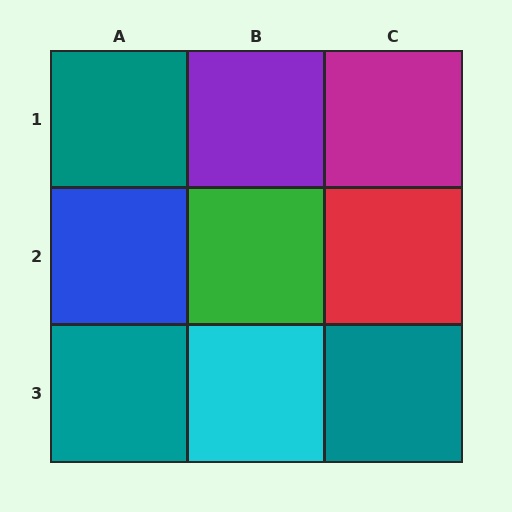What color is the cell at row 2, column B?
Green.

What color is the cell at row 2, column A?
Blue.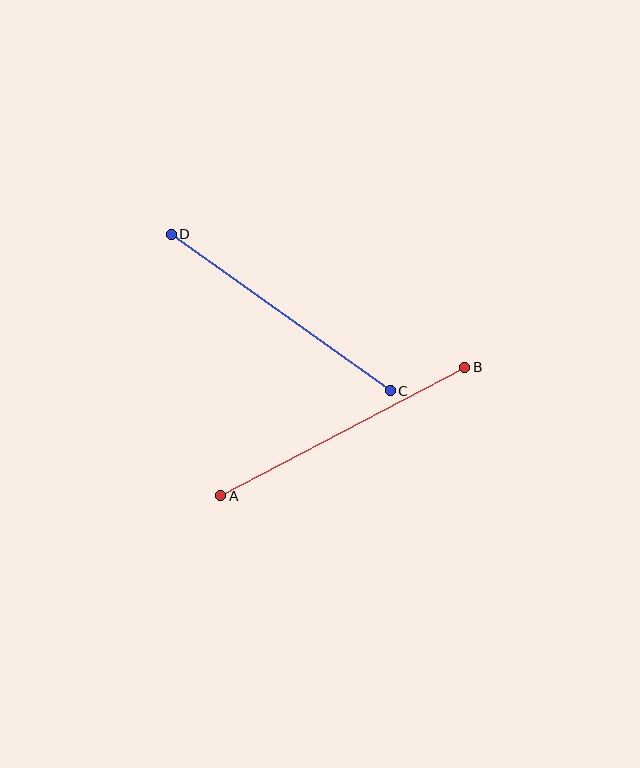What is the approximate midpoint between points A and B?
The midpoint is at approximately (343, 431) pixels.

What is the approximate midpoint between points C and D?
The midpoint is at approximately (281, 313) pixels.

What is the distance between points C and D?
The distance is approximately 269 pixels.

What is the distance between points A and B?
The distance is approximately 276 pixels.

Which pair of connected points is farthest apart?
Points A and B are farthest apart.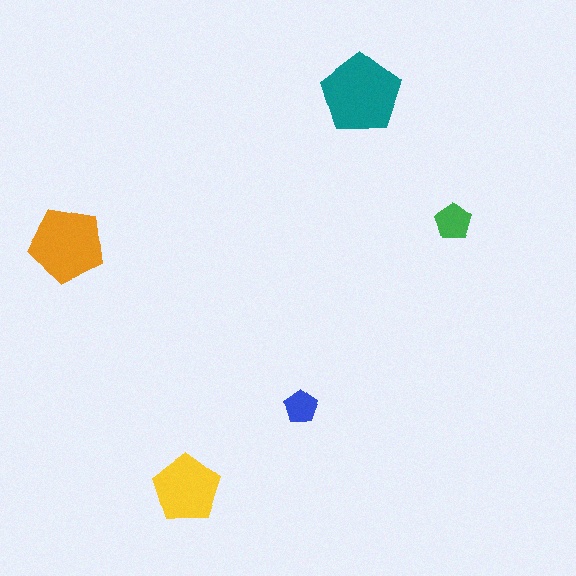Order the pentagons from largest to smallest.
the teal one, the orange one, the yellow one, the green one, the blue one.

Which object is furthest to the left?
The orange pentagon is leftmost.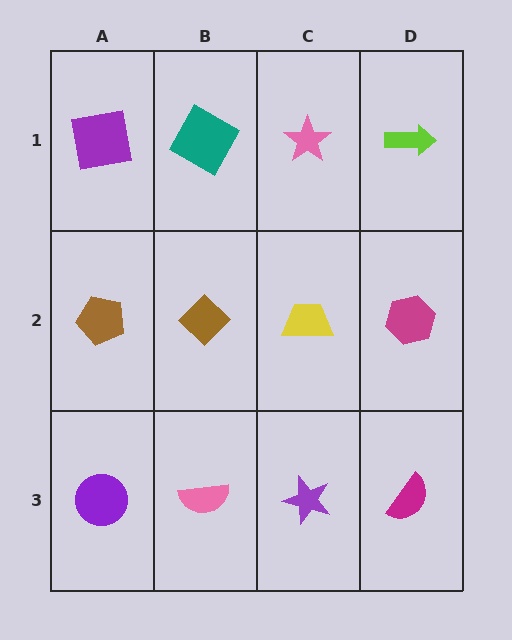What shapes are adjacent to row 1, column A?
A brown pentagon (row 2, column A), a teal square (row 1, column B).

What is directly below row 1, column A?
A brown pentagon.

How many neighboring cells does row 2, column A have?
3.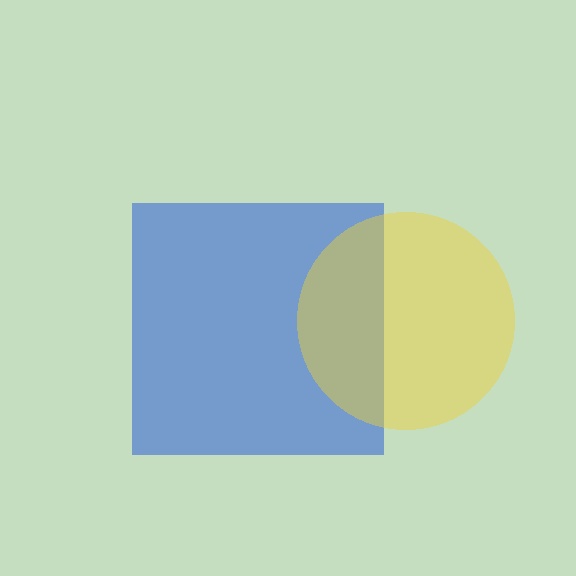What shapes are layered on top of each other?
The layered shapes are: a blue square, a yellow circle.